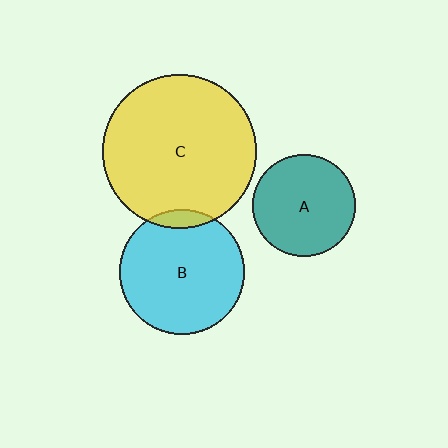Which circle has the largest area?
Circle C (yellow).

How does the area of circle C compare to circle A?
Approximately 2.3 times.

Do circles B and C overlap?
Yes.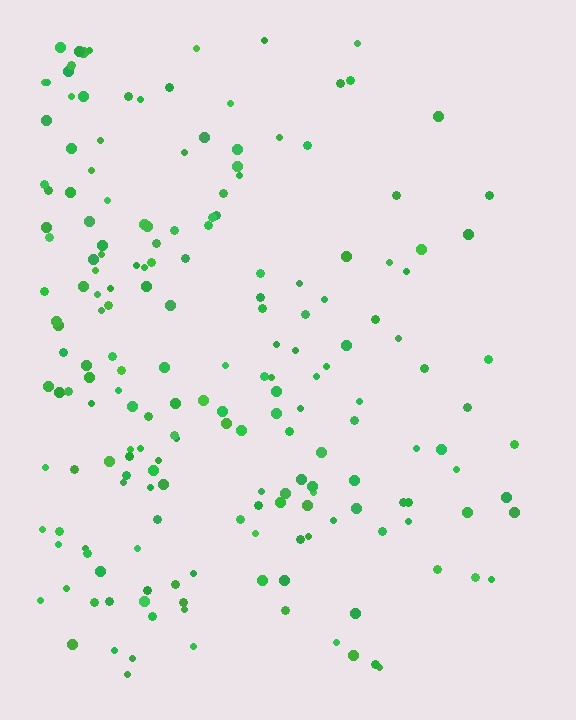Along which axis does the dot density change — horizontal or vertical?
Horizontal.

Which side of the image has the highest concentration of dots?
The left.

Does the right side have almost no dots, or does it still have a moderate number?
Still a moderate number, just noticeably fewer than the left.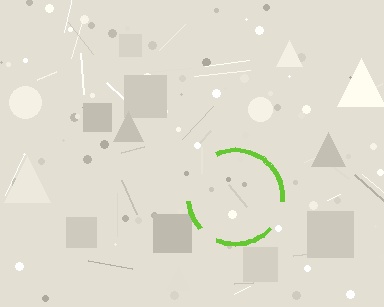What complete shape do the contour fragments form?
The contour fragments form a circle.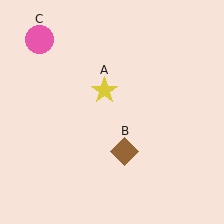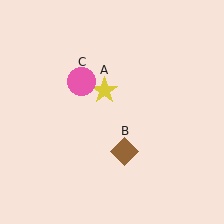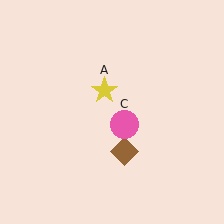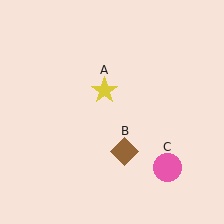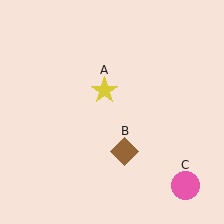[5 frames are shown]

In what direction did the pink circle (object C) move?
The pink circle (object C) moved down and to the right.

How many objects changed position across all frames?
1 object changed position: pink circle (object C).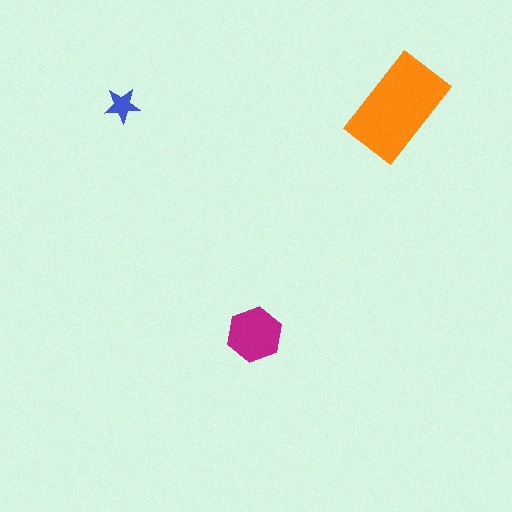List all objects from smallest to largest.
The blue star, the magenta hexagon, the orange rectangle.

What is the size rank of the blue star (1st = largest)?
3rd.